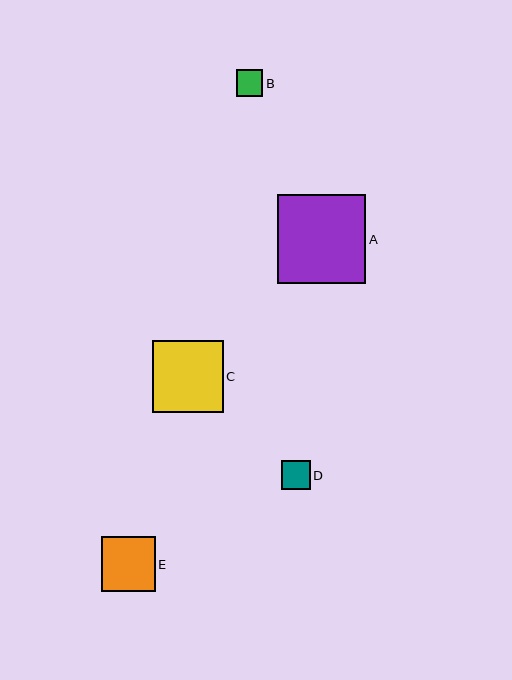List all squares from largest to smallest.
From largest to smallest: A, C, E, D, B.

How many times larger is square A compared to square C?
Square A is approximately 1.2 times the size of square C.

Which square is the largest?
Square A is the largest with a size of approximately 88 pixels.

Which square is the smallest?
Square B is the smallest with a size of approximately 27 pixels.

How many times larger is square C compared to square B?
Square C is approximately 2.7 times the size of square B.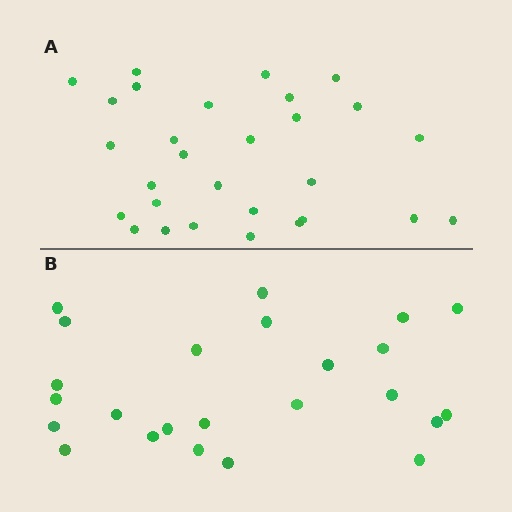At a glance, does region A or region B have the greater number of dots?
Region A (the top region) has more dots.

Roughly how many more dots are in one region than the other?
Region A has about 5 more dots than region B.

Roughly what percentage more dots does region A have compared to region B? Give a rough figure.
About 20% more.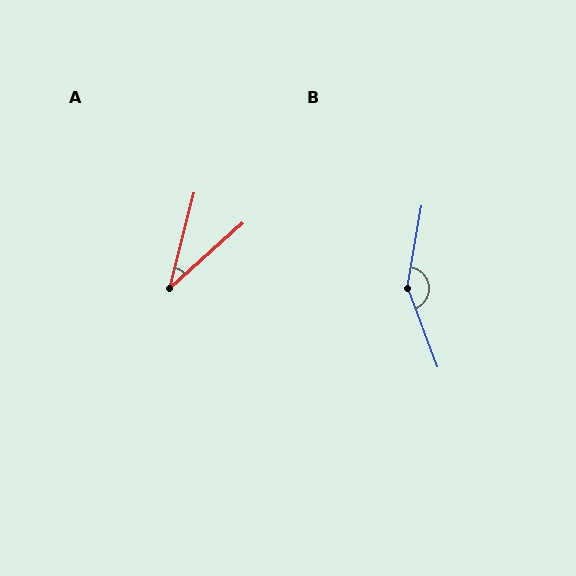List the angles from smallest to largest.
A (34°), B (150°).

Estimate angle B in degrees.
Approximately 150 degrees.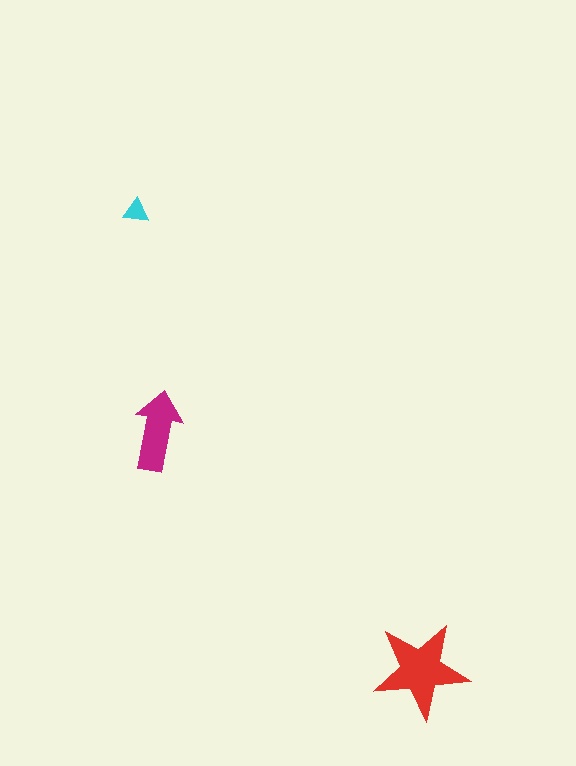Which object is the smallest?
The cyan triangle.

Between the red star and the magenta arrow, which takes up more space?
The red star.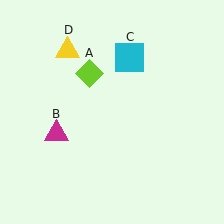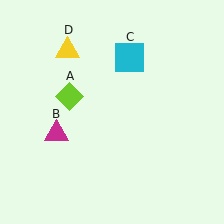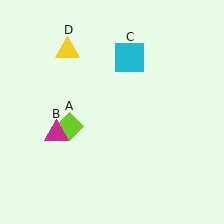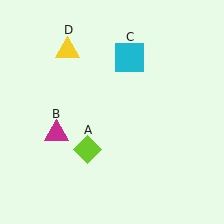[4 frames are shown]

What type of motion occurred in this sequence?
The lime diamond (object A) rotated counterclockwise around the center of the scene.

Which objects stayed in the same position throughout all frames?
Magenta triangle (object B) and cyan square (object C) and yellow triangle (object D) remained stationary.